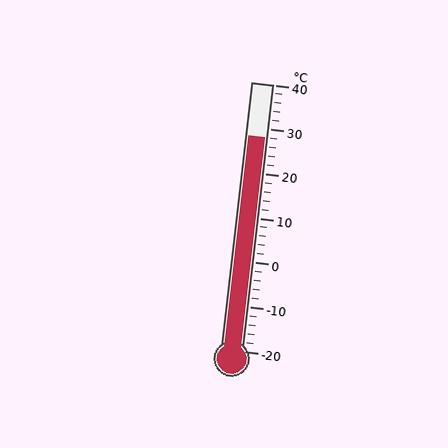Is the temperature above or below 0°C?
The temperature is above 0°C.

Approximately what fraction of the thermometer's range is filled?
The thermometer is filled to approximately 80% of its range.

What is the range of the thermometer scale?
The thermometer scale ranges from -20°C to 40°C.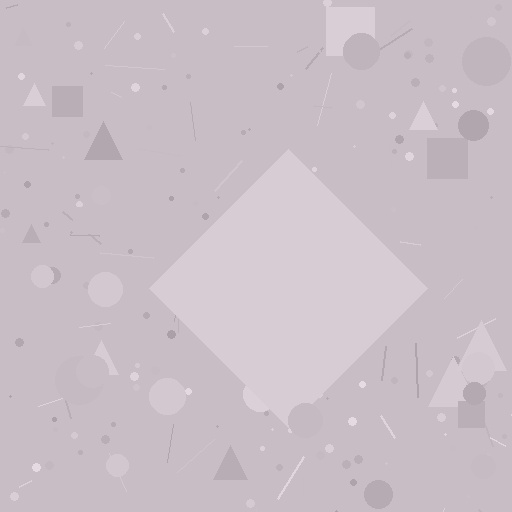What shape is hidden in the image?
A diamond is hidden in the image.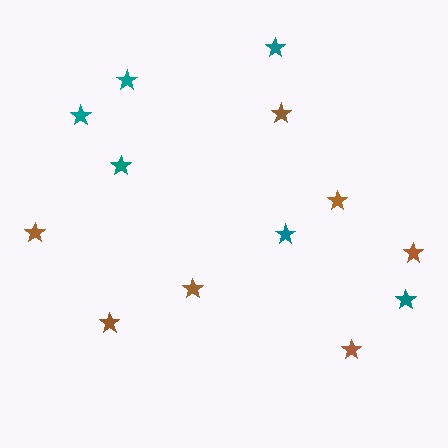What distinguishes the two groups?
There are 2 groups: one group of teal stars (6) and one group of brown stars (7).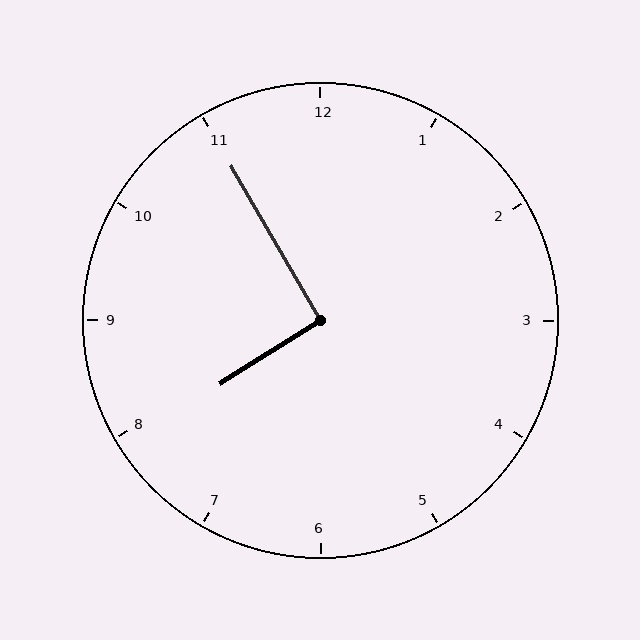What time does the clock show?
7:55.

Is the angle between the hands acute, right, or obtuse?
It is right.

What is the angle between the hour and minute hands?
Approximately 92 degrees.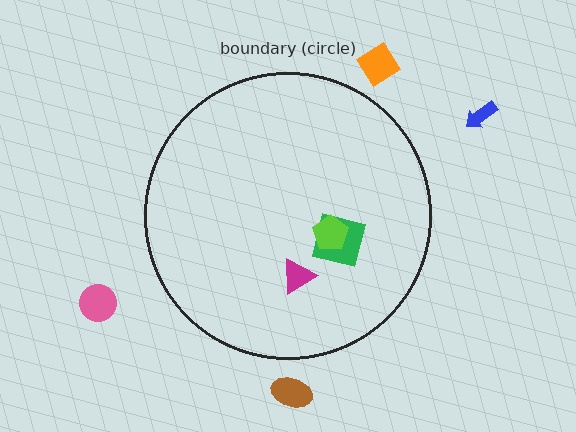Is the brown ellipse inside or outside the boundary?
Outside.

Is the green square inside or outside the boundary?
Inside.